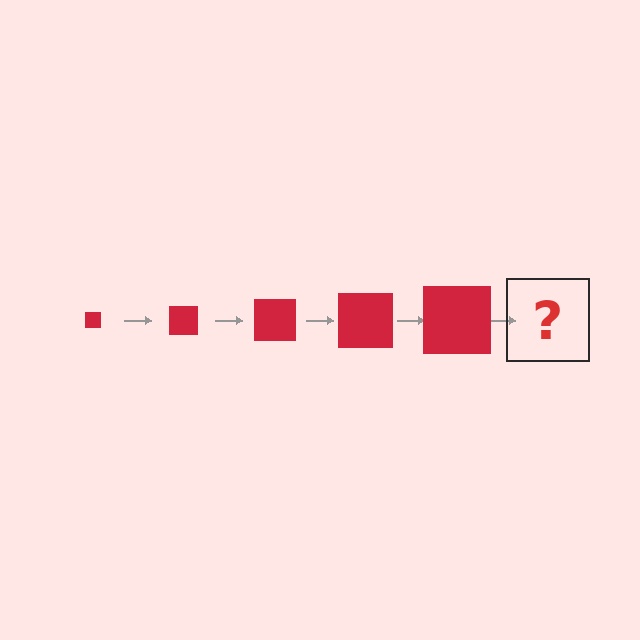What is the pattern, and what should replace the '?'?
The pattern is that the square gets progressively larger each step. The '?' should be a red square, larger than the previous one.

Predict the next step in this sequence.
The next step is a red square, larger than the previous one.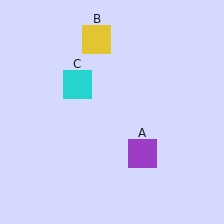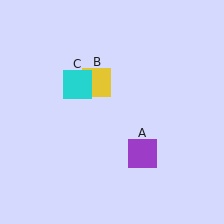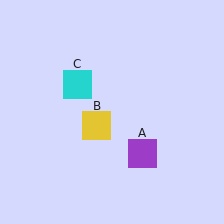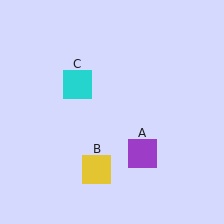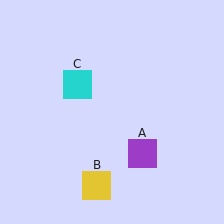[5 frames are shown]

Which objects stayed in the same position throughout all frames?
Purple square (object A) and cyan square (object C) remained stationary.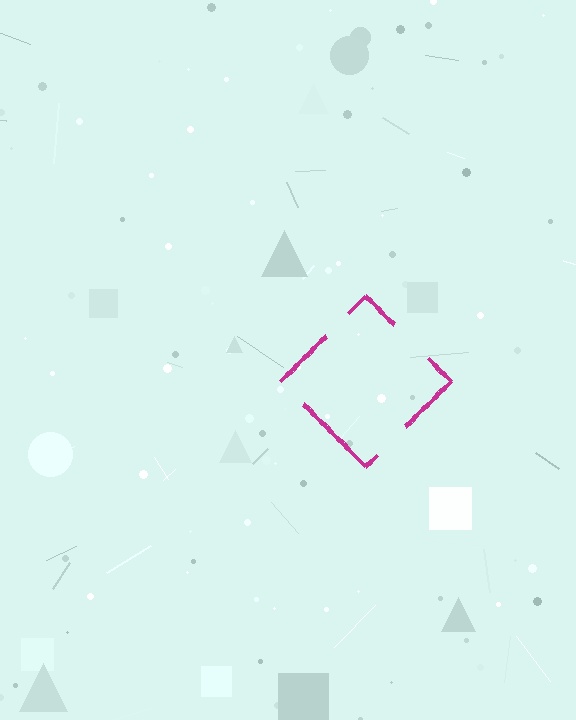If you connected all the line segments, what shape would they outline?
They would outline a diamond.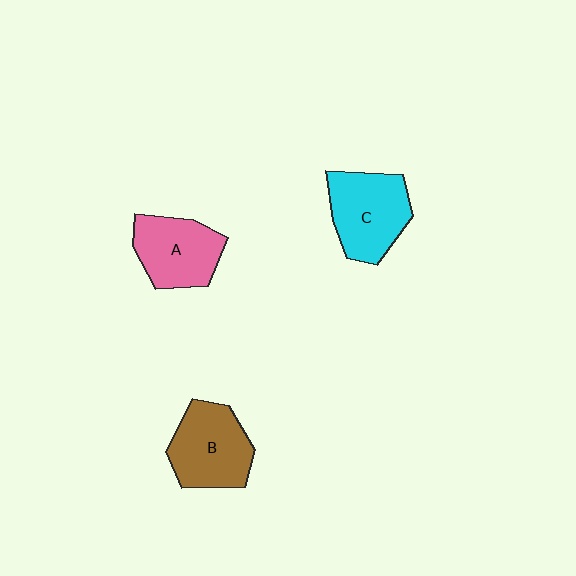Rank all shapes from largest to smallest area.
From largest to smallest: C (cyan), B (brown), A (pink).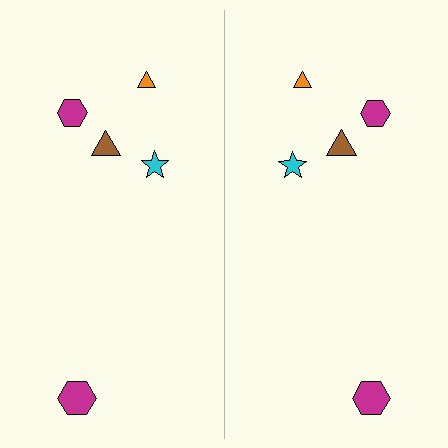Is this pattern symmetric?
Yes, this pattern has bilateral (reflection) symmetry.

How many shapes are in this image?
There are 10 shapes in this image.